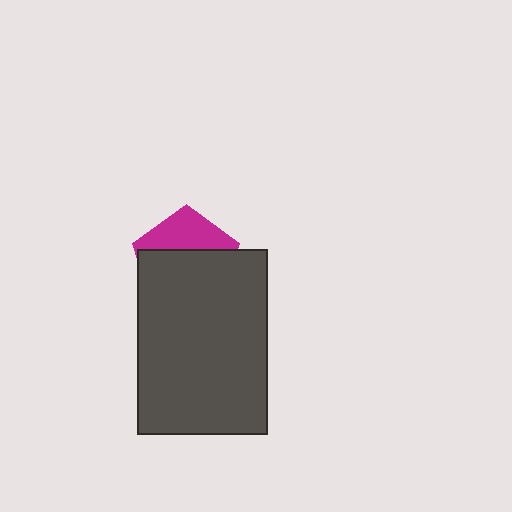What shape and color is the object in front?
The object in front is a dark gray rectangle.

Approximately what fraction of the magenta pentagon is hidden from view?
Roughly 64% of the magenta pentagon is hidden behind the dark gray rectangle.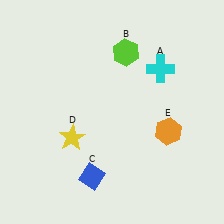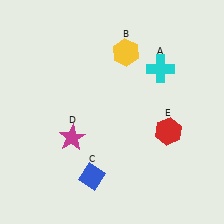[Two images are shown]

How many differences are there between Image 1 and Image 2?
There are 3 differences between the two images.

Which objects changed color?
B changed from lime to yellow. D changed from yellow to magenta. E changed from orange to red.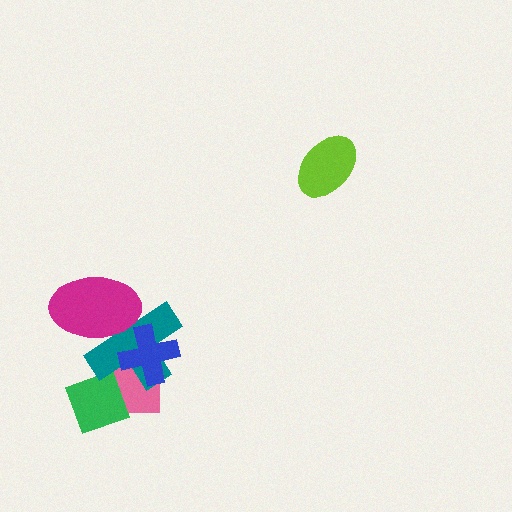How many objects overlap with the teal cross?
4 objects overlap with the teal cross.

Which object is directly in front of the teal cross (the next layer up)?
The magenta ellipse is directly in front of the teal cross.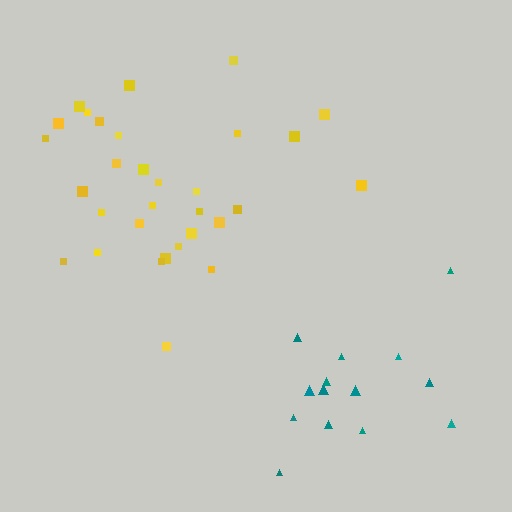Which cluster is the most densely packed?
Yellow.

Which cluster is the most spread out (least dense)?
Teal.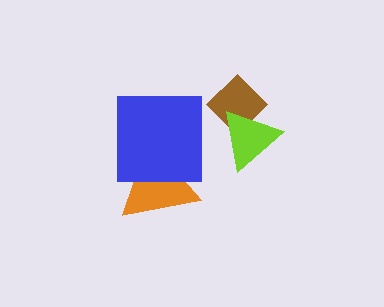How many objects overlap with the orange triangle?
1 object overlaps with the orange triangle.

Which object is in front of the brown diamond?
The lime triangle is in front of the brown diamond.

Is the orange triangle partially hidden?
Yes, it is partially covered by another shape.